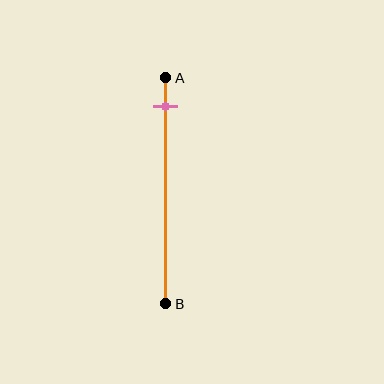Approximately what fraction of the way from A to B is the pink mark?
The pink mark is approximately 15% of the way from A to B.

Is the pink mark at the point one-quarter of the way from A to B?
No, the mark is at about 15% from A, not at the 25% one-quarter point.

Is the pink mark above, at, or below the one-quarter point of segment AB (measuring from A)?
The pink mark is above the one-quarter point of segment AB.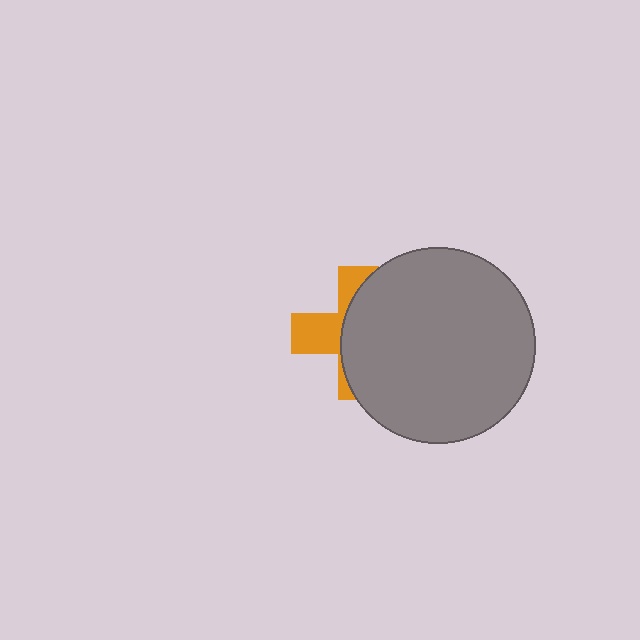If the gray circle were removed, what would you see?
You would see the complete orange cross.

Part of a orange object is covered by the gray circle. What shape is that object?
It is a cross.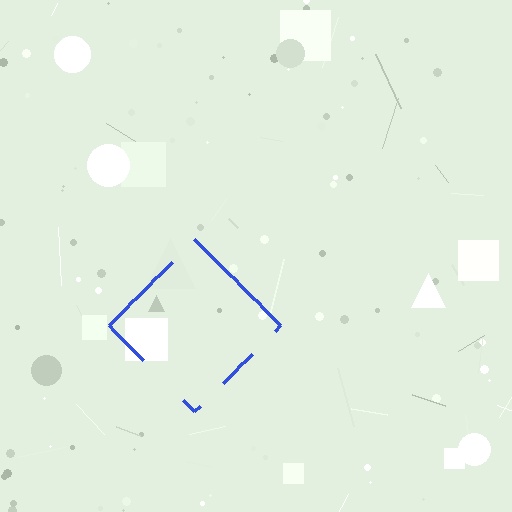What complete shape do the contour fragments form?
The contour fragments form a diamond.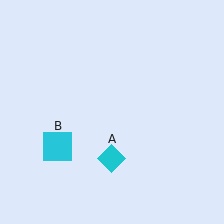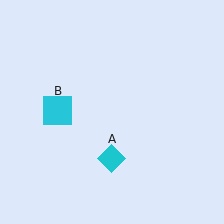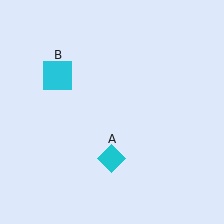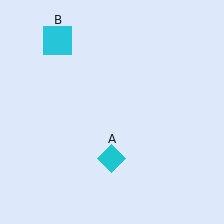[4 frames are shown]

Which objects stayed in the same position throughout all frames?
Cyan diamond (object A) remained stationary.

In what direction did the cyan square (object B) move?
The cyan square (object B) moved up.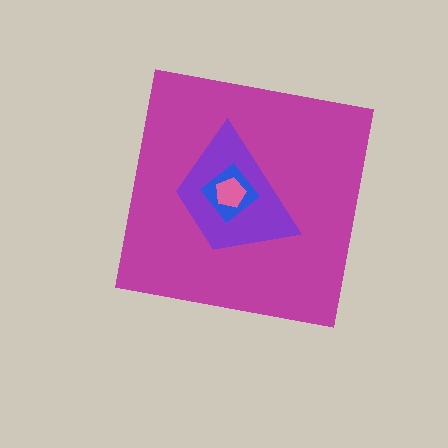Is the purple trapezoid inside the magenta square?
Yes.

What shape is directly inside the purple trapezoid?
The blue diamond.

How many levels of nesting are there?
4.